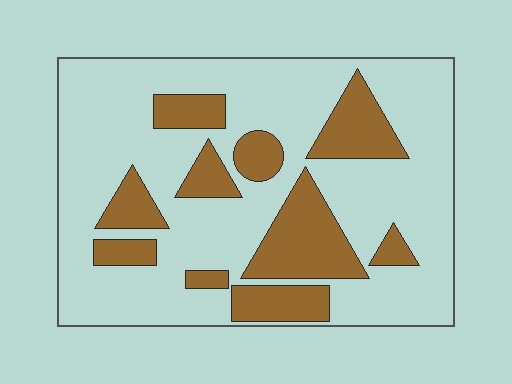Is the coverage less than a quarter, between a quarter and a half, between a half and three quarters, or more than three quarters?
Between a quarter and a half.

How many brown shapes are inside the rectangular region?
10.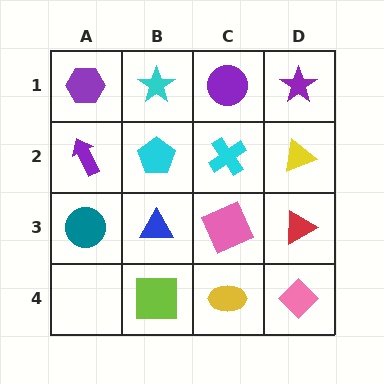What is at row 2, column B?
A cyan pentagon.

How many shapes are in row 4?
3 shapes.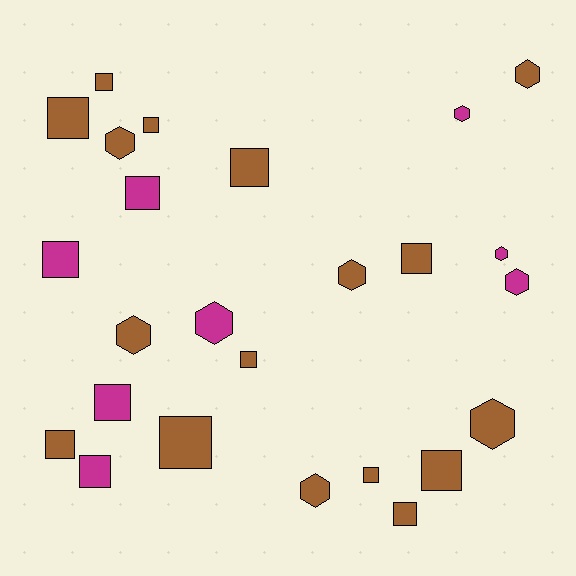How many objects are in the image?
There are 25 objects.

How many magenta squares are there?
There are 4 magenta squares.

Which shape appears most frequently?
Square, with 15 objects.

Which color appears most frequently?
Brown, with 17 objects.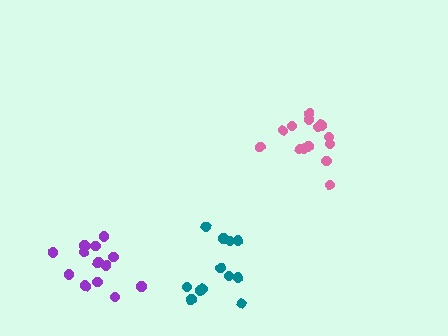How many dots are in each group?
Group 1: 12 dots, Group 2: 14 dots, Group 3: 14 dots (40 total).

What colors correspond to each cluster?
The clusters are colored: teal, purple, pink.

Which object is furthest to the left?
The purple cluster is leftmost.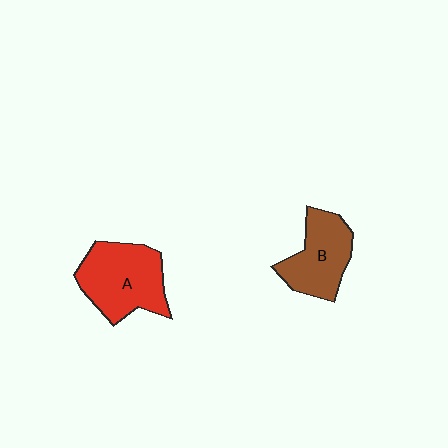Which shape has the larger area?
Shape A (red).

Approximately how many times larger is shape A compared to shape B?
Approximately 1.2 times.